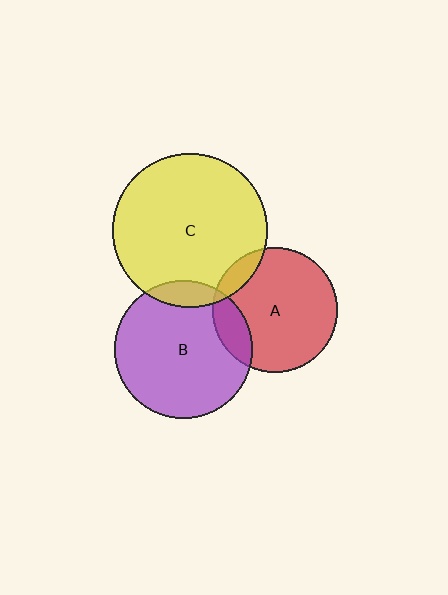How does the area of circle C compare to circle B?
Approximately 1.3 times.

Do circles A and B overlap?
Yes.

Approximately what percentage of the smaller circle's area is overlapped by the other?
Approximately 15%.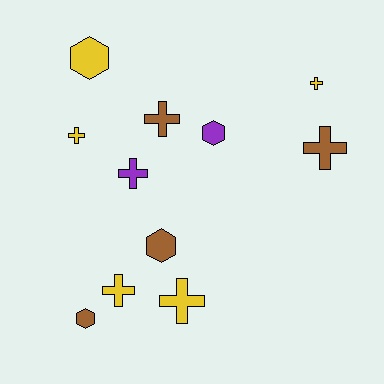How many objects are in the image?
There are 11 objects.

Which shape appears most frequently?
Cross, with 7 objects.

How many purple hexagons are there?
There is 1 purple hexagon.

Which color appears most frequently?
Yellow, with 5 objects.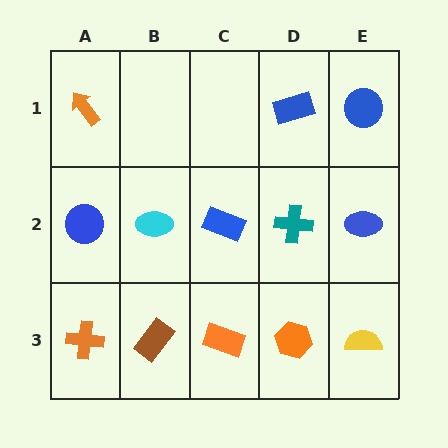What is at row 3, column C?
An orange rectangle.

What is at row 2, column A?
A blue circle.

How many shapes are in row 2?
5 shapes.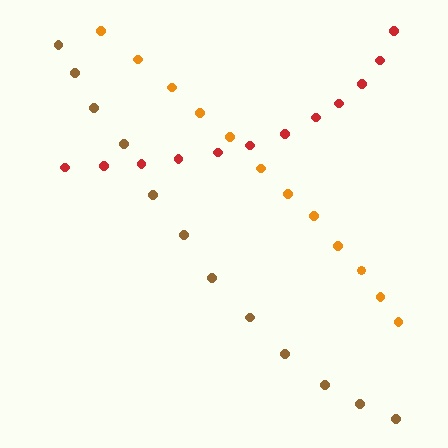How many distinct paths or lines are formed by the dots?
There are 3 distinct paths.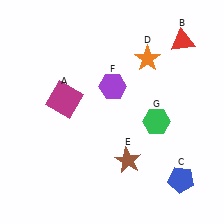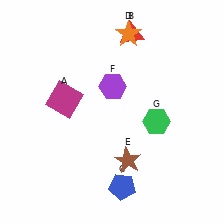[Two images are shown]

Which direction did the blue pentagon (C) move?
The blue pentagon (C) moved left.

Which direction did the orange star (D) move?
The orange star (D) moved up.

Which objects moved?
The objects that moved are: the red triangle (B), the blue pentagon (C), the orange star (D).